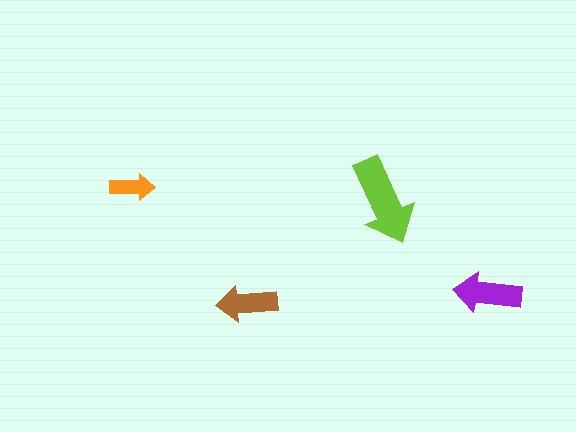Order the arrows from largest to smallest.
the lime one, the purple one, the brown one, the orange one.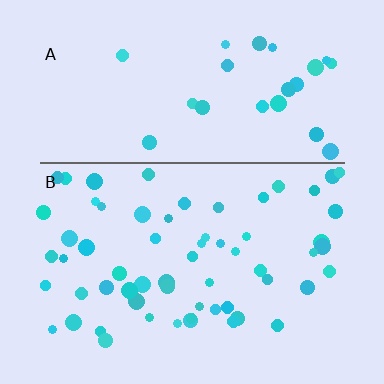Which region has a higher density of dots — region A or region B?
B (the bottom).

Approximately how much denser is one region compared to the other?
Approximately 2.3× — region B over region A.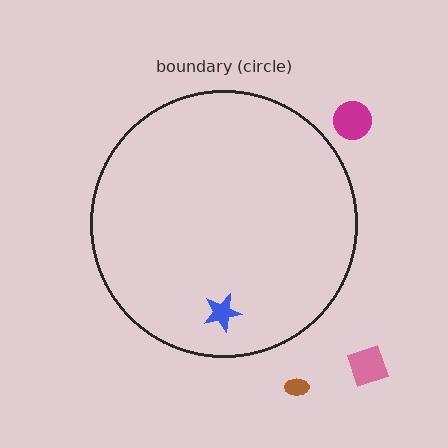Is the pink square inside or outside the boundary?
Outside.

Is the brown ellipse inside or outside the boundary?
Outside.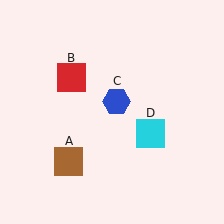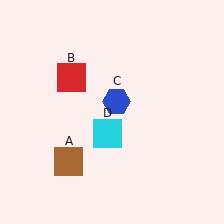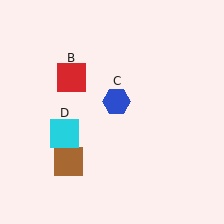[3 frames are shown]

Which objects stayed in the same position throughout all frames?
Brown square (object A) and red square (object B) and blue hexagon (object C) remained stationary.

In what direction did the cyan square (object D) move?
The cyan square (object D) moved left.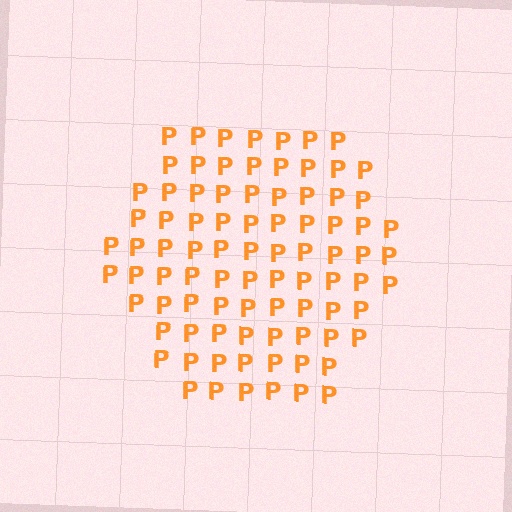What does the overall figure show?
The overall figure shows a hexagon.